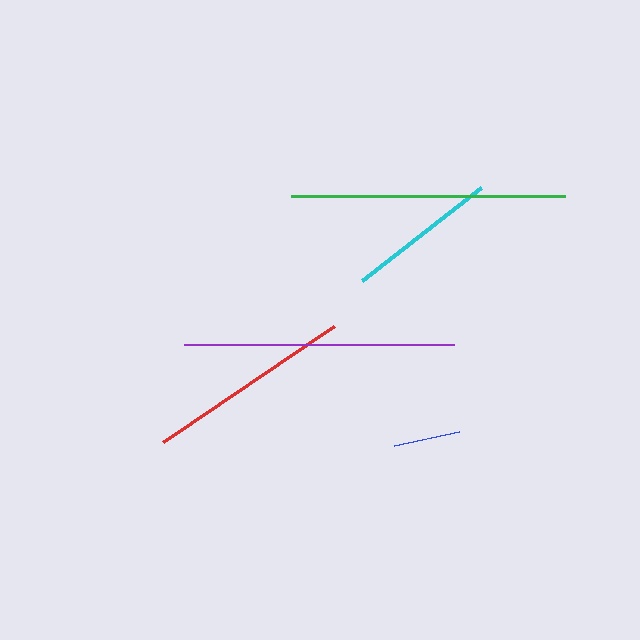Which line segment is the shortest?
The blue line is the shortest at approximately 67 pixels.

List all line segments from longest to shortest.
From longest to shortest: green, purple, red, cyan, blue.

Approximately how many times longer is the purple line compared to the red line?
The purple line is approximately 1.3 times the length of the red line.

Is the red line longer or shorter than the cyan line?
The red line is longer than the cyan line.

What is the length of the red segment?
The red segment is approximately 207 pixels long.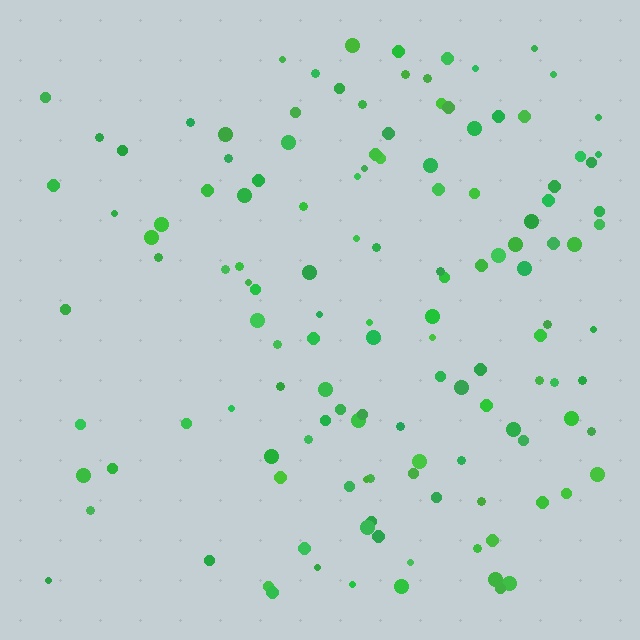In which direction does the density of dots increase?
From left to right, with the right side densest.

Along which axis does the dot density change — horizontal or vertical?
Horizontal.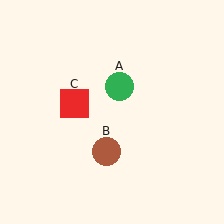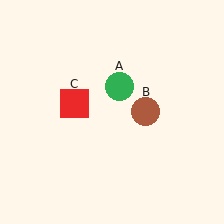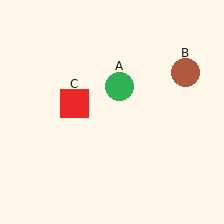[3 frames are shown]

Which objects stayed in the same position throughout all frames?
Green circle (object A) and red square (object C) remained stationary.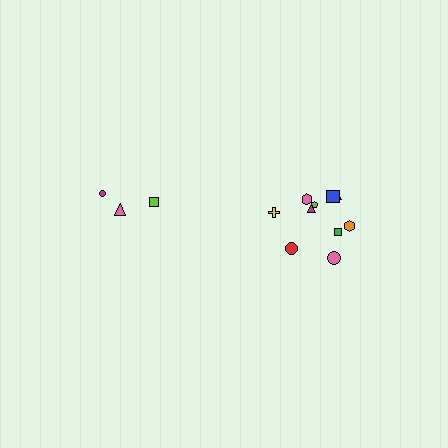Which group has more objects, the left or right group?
The right group.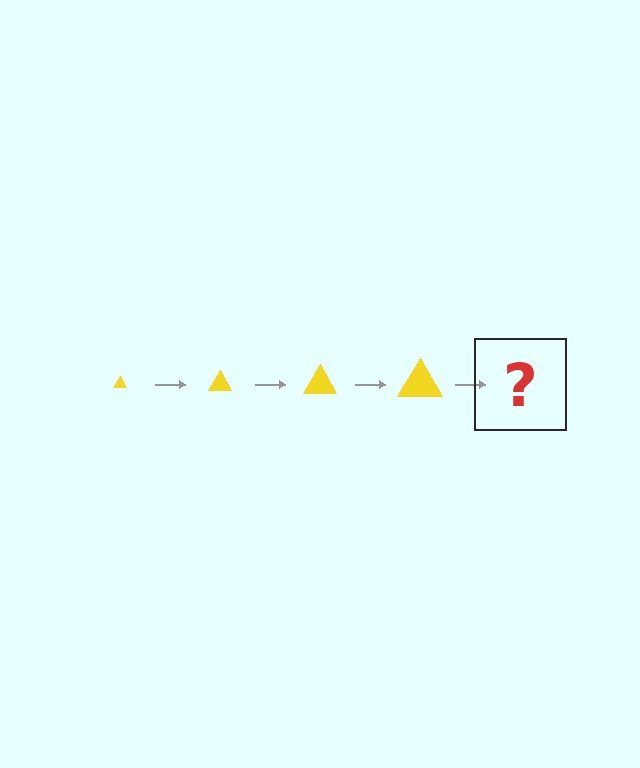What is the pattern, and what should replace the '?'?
The pattern is that the triangle gets progressively larger each step. The '?' should be a yellow triangle, larger than the previous one.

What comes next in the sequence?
The next element should be a yellow triangle, larger than the previous one.